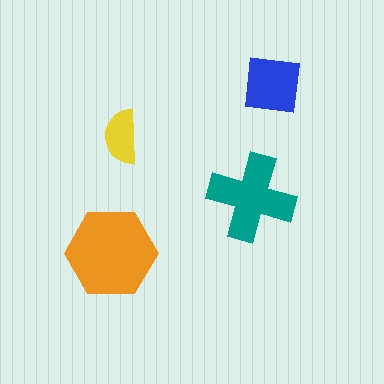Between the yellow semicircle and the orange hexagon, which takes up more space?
The orange hexagon.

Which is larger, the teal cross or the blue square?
The teal cross.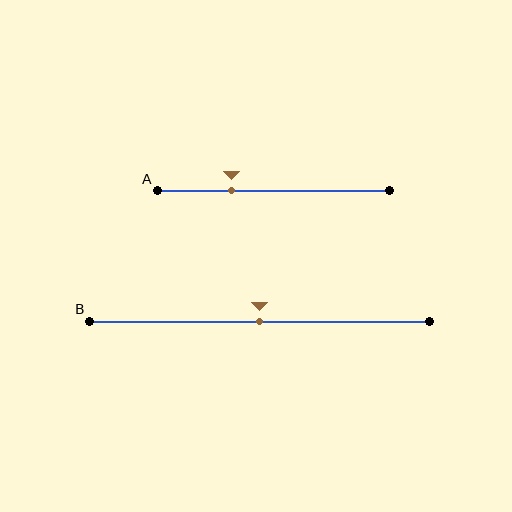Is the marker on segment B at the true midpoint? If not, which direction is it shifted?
Yes, the marker on segment B is at the true midpoint.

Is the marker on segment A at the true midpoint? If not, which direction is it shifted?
No, the marker on segment A is shifted to the left by about 18% of the segment length.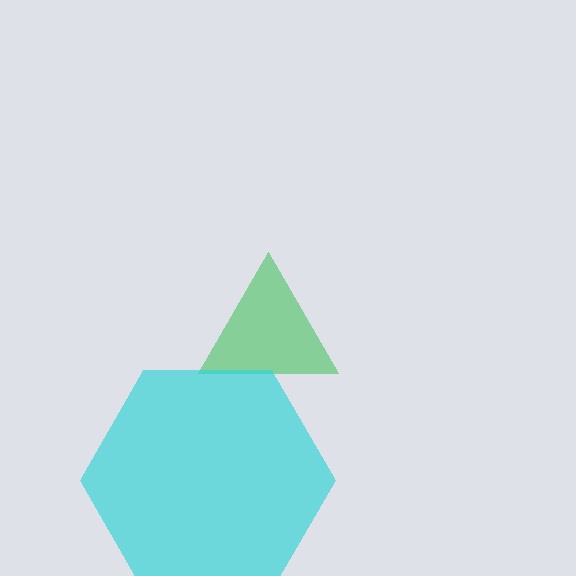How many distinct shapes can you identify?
There are 2 distinct shapes: a green triangle, a cyan hexagon.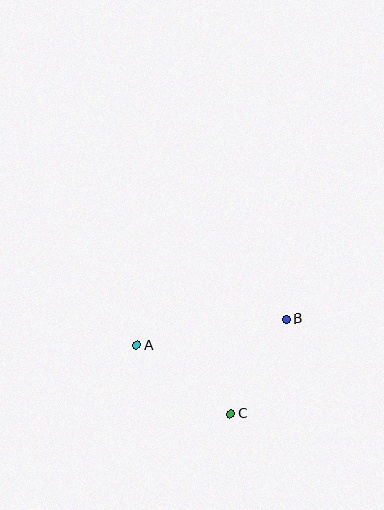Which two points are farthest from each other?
Points A and B are farthest from each other.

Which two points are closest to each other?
Points B and C are closest to each other.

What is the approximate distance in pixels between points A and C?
The distance between A and C is approximately 117 pixels.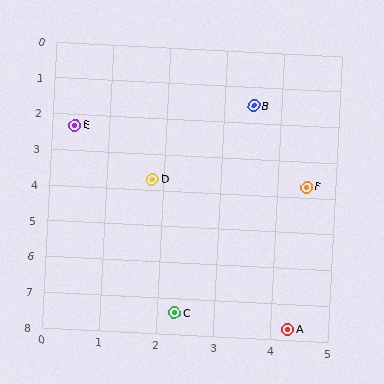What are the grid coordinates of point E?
Point E is at approximately (0.4, 2.3).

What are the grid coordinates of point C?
Point C is at approximately (2.3, 7.4).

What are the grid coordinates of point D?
Point D is at approximately (1.8, 3.7).